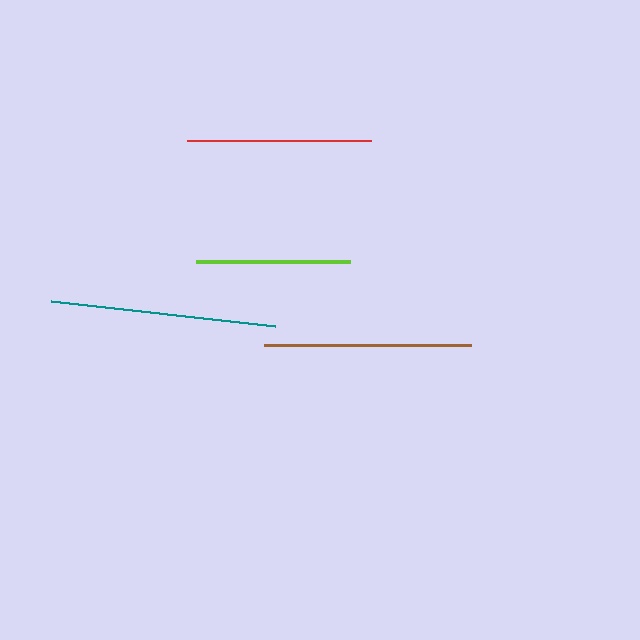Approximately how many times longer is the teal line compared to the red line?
The teal line is approximately 1.2 times the length of the red line.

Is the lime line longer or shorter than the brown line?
The brown line is longer than the lime line.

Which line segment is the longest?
The teal line is the longest at approximately 226 pixels.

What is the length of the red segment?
The red segment is approximately 183 pixels long.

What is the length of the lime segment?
The lime segment is approximately 154 pixels long.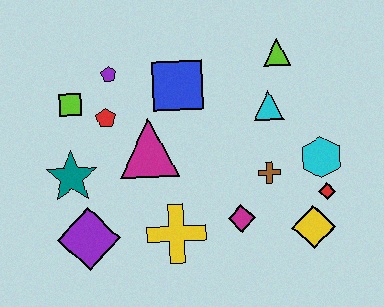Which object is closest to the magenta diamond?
The brown cross is closest to the magenta diamond.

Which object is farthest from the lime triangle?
The purple diamond is farthest from the lime triangle.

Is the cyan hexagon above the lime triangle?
No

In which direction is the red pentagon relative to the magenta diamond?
The red pentagon is to the left of the magenta diamond.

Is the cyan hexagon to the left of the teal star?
No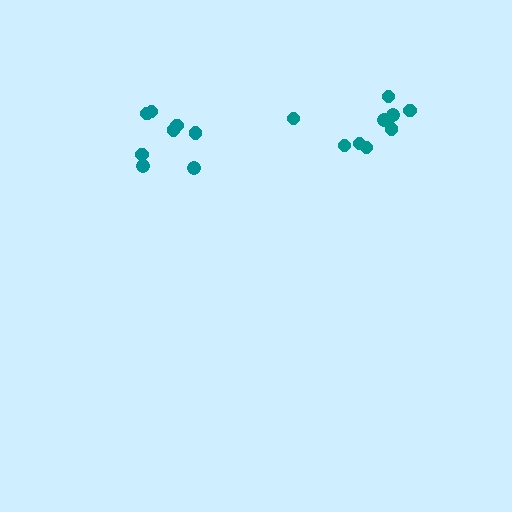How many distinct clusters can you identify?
There are 2 distinct clusters.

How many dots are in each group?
Group 1: 9 dots, Group 2: 8 dots (17 total).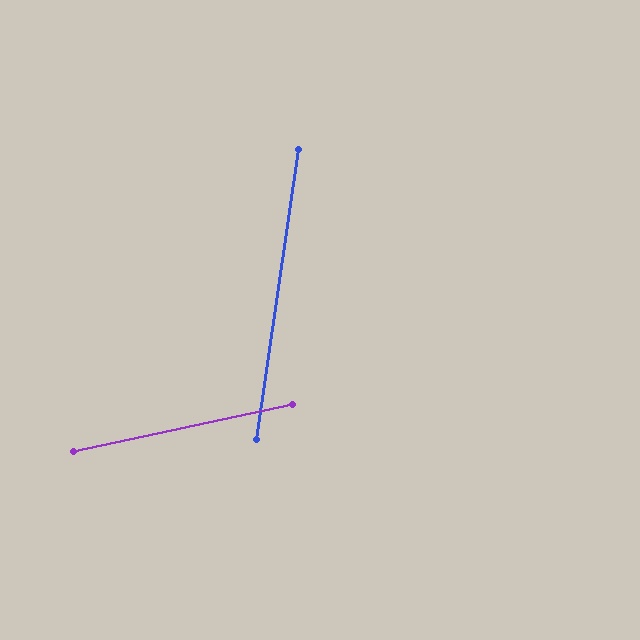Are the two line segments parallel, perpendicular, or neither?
Neither parallel nor perpendicular — they differ by about 70°.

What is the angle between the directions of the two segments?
Approximately 70 degrees.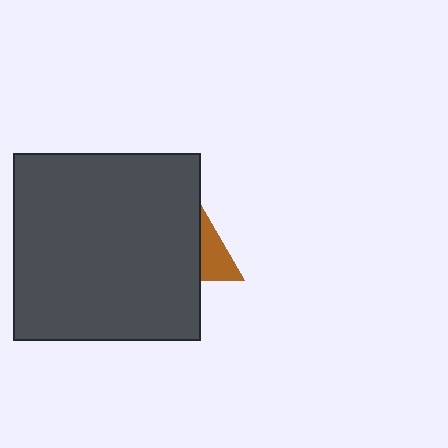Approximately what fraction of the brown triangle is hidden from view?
Roughly 69% of the brown triangle is hidden behind the dark gray square.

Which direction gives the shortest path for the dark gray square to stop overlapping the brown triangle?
Moving left gives the shortest separation.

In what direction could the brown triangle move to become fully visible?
The brown triangle could move right. That would shift it out from behind the dark gray square entirely.